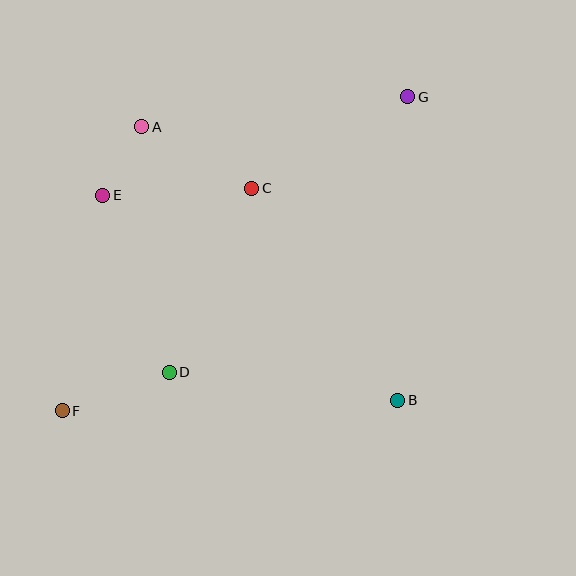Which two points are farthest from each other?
Points F and G are farthest from each other.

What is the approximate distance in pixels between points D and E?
The distance between D and E is approximately 189 pixels.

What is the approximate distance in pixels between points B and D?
The distance between B and D is approximately 230 pixels.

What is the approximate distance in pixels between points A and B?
The distance between A and B is approximately 375 pixels.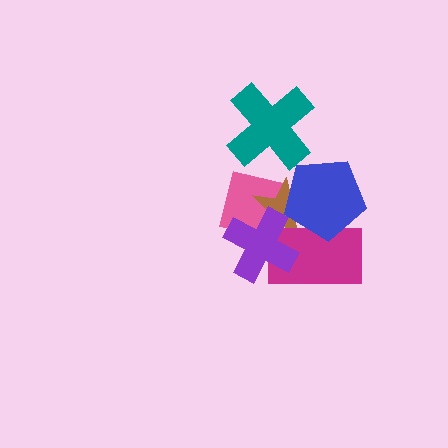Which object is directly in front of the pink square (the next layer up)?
The brown star is directly in front of the pink square.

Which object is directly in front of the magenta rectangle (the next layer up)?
The blue pentagon is directly in front of the magenta rectangle.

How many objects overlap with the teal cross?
0 objects overlap with the teal cross.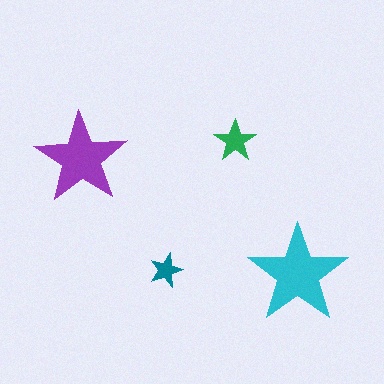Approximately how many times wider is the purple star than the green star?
About 2 times wider.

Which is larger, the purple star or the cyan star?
The cyan one.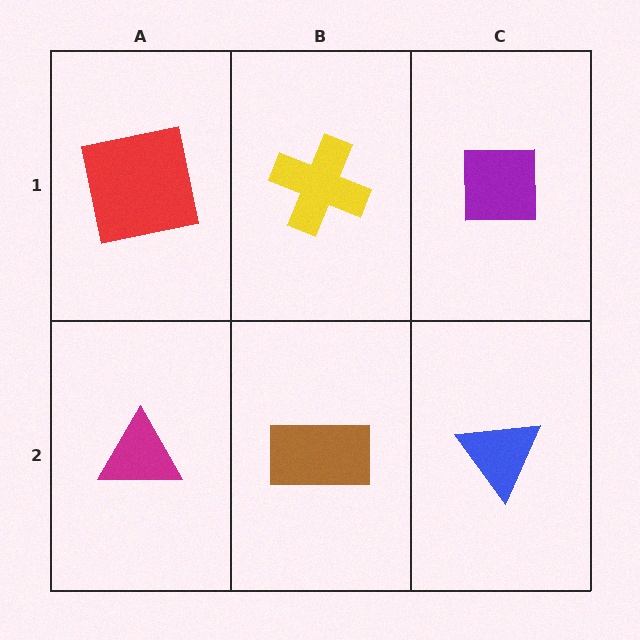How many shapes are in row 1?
3 shapes.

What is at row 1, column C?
A purple square.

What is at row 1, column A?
A red square.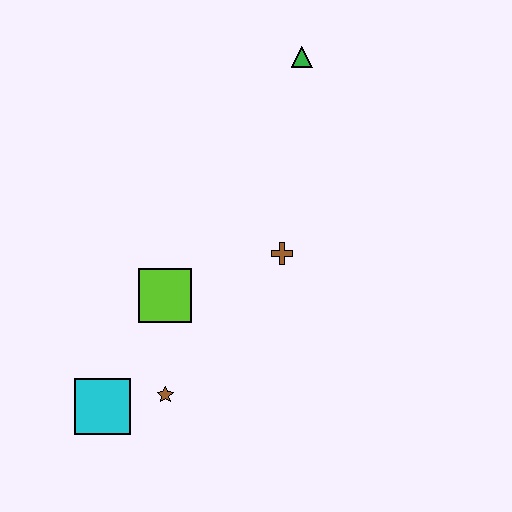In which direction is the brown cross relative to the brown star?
The brown cross is above the brown star.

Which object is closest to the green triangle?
The brown cross is closest to the green triangle.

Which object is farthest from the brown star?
The green triangle is farthest from the brown star.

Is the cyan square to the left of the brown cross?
Yes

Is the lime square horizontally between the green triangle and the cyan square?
Yes